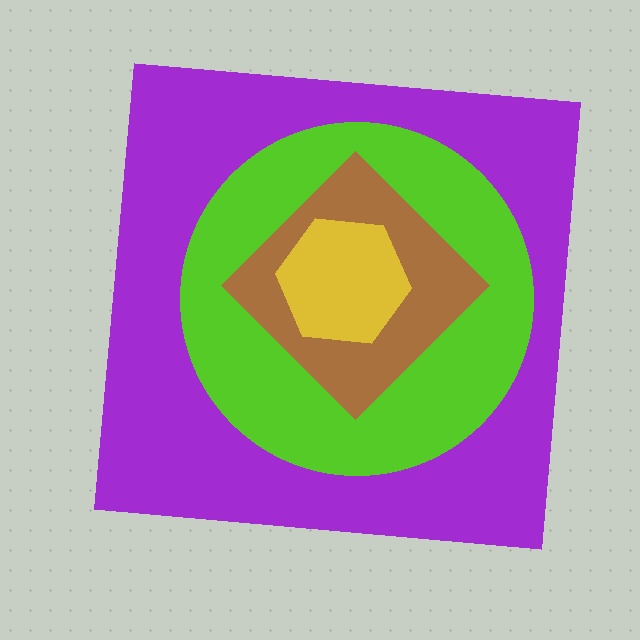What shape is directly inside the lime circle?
The brown diamond.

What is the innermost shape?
The yellow hexagon.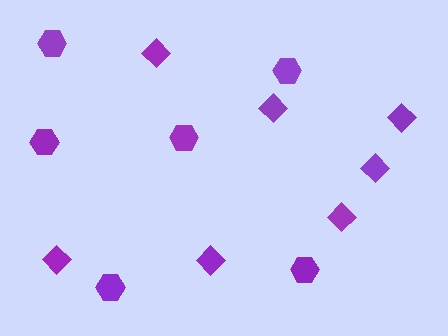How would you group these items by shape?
There are 2 groups: one group of diamonds (7) and one group of hexagons (6).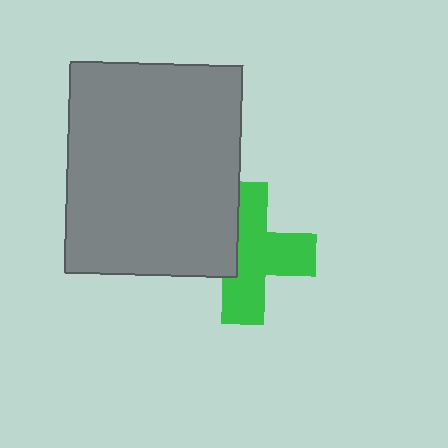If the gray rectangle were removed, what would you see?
You would see the complete green cross.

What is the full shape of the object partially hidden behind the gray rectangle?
The partially hidden object is a green cross.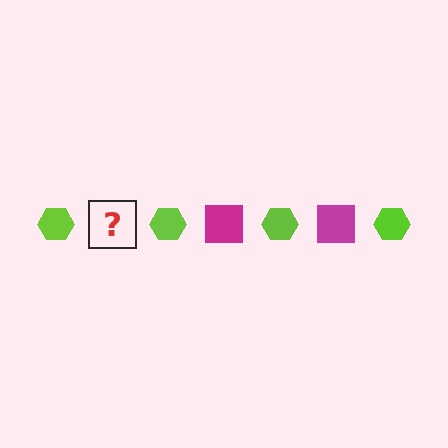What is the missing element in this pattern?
The missing element is a magenta square.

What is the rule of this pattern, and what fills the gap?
The rule is that the pattern alternates between lime hexagon and magenta square. The gap should be filled with a magenta square.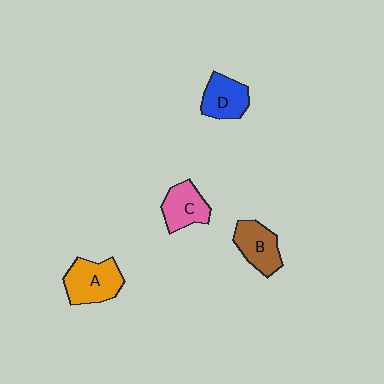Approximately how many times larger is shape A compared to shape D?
Approximately 1.3 times.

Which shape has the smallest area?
Shape D (blue).